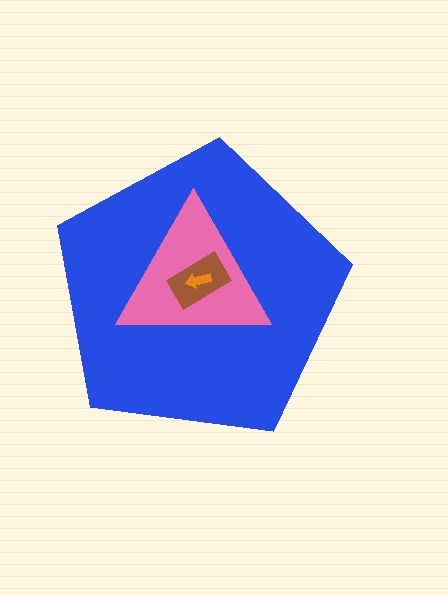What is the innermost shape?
The orange arrow.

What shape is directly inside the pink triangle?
The brown rectangle.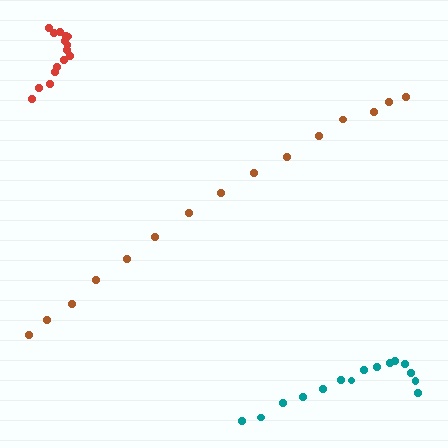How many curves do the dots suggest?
There are 3 distinct paths.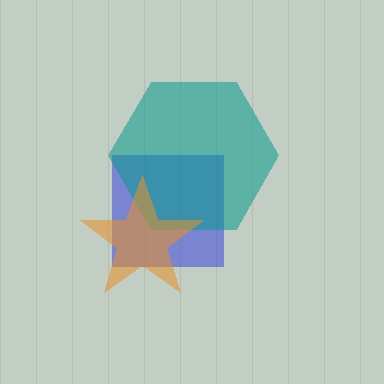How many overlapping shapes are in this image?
There are 3 overlapping shapes in the image.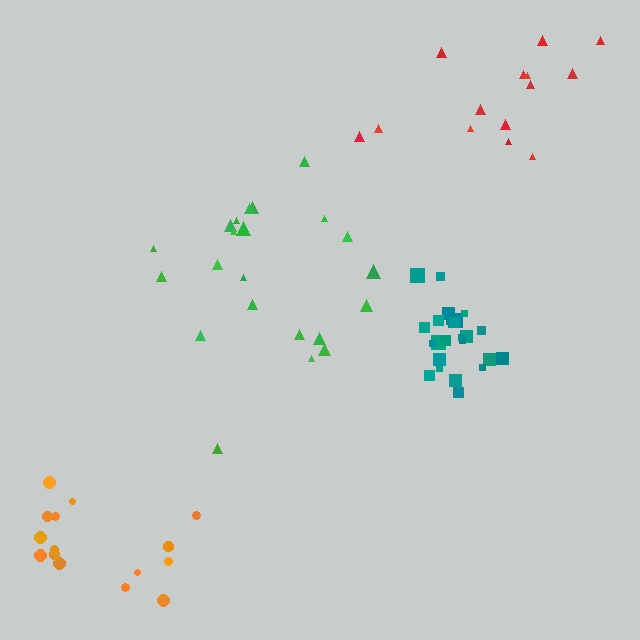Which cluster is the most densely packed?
Teal.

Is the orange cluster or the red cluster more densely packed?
Orange.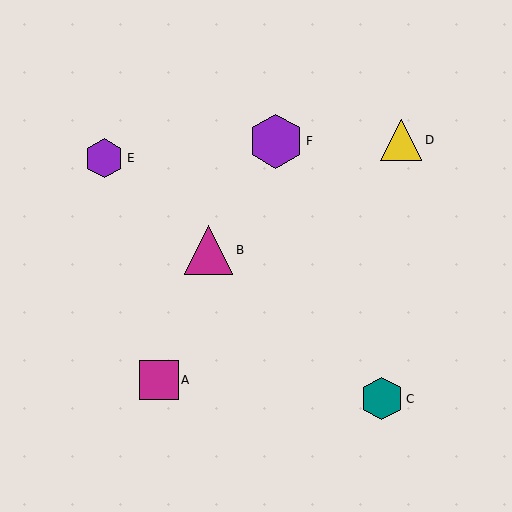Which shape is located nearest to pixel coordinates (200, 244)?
The magenta triangle (labeled B) at (209, 250) is nearest to that location.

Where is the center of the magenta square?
The center of the magenta square is at (159, 380).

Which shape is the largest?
The purple hexagon (labeled F) is the largest.